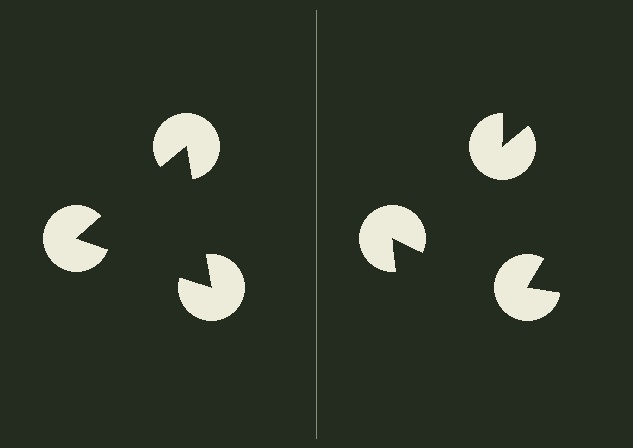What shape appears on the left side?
An illusory triangle.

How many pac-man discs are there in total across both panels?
6 — 3 on each side.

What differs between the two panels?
The pac-man discs are positioned identically on both sides; only the wedge orientations differ. On the left they align to a triangle; on the right they are misaligned.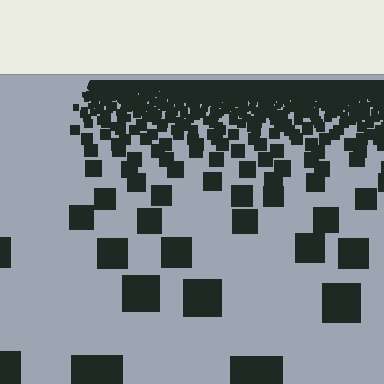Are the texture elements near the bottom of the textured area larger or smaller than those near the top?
Larger. Near the bottom, elements are closer to the viewer and appear at a bigger on-screen size.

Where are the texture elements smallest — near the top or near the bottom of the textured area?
Near the top.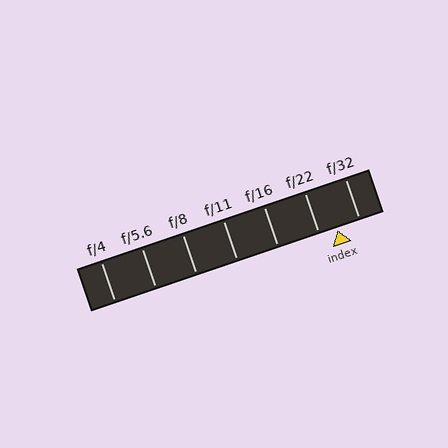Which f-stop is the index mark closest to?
The index mark is closest to f/22.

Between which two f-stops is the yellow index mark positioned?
The index mark is between f/22 and f/32.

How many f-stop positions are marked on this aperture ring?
There are 7 f-stop positions marked.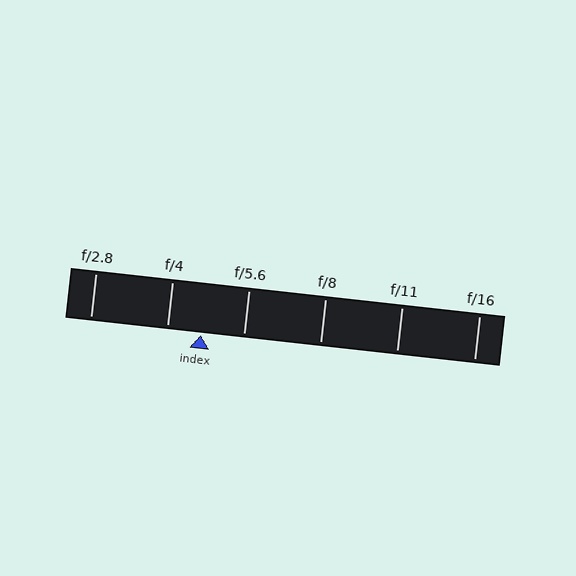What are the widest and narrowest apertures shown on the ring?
The widest aperture shown is f/2.8 and the narrowest is f/16.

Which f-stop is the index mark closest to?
The index mark is closest to f/4.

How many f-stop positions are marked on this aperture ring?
There are 6 f-stop positions marked.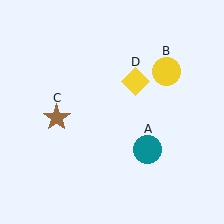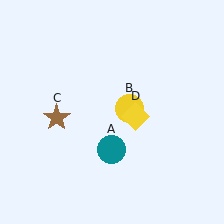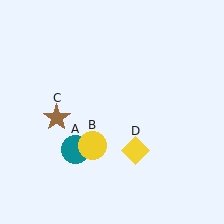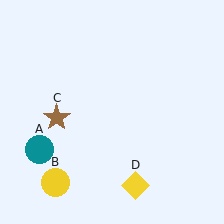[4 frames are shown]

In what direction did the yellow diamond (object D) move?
The yellow diamond (object D) moved down.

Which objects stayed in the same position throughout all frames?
Brown star (object C) remained stationary.